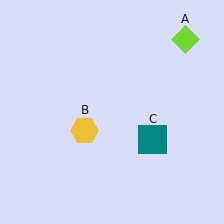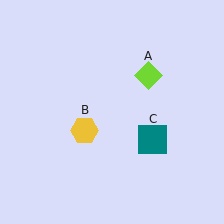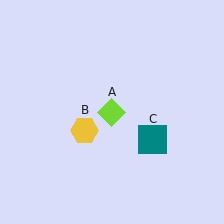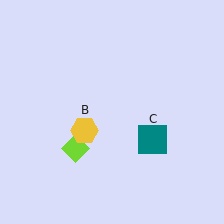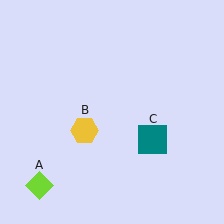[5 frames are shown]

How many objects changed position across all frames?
1 object changed position: lime diamond (object A).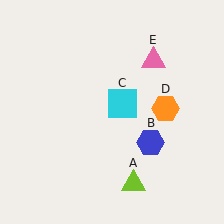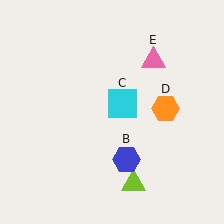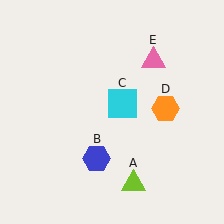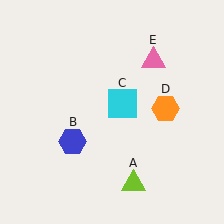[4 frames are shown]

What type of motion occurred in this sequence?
The blue hexagon (object B) rotated clockwise around the center of the scene.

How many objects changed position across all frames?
1 object changed position: blue hexagon (object B).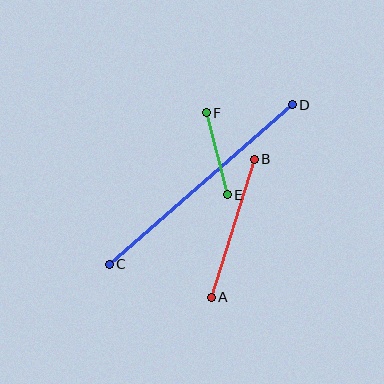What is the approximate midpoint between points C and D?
The midpoint is at approximately (201, 185) pixels.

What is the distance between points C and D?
The distance is approximately 243 pixels.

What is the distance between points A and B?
The distance is approximately 145 pixels.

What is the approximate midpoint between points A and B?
The midpoint is at approximately (233, 228) pixels.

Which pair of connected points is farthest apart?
Points C and D are farthest apart.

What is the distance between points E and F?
The distance is approximately 85 pixels.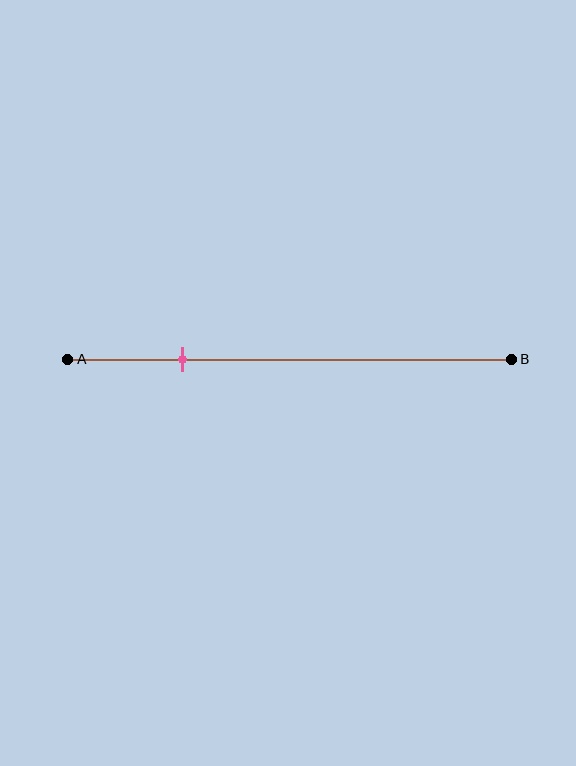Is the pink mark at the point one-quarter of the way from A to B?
Yes, the mark is approximately at the one-quarter point.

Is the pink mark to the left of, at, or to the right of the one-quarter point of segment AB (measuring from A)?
The pink mark is approximately at the one-quarter point of segment AB.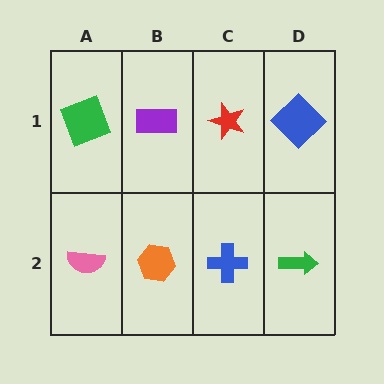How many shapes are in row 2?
4 shapes.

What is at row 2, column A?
A pink semicircle.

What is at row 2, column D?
A green arrow.